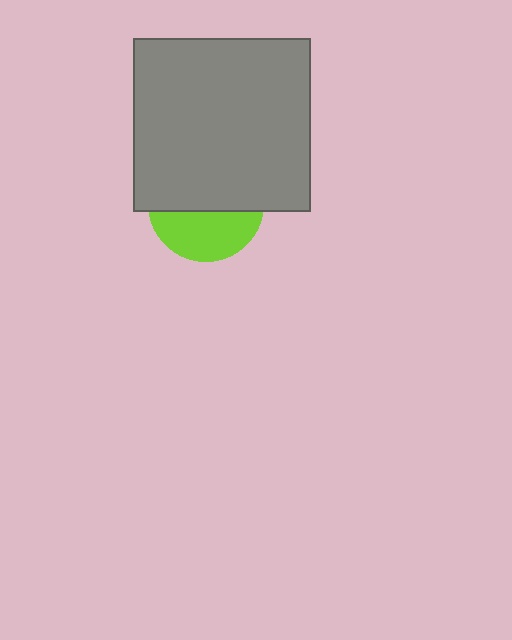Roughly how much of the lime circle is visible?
A small part of it is visible (roughly 42%).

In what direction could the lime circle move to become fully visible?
The lime circle could move down. That would shift it out from behind the gray rectangle entirely.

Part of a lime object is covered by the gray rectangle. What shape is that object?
It is a circle.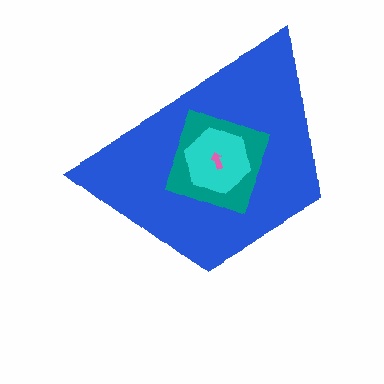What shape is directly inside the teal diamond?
The cyan hexagon.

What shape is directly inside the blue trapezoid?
The teal diamond.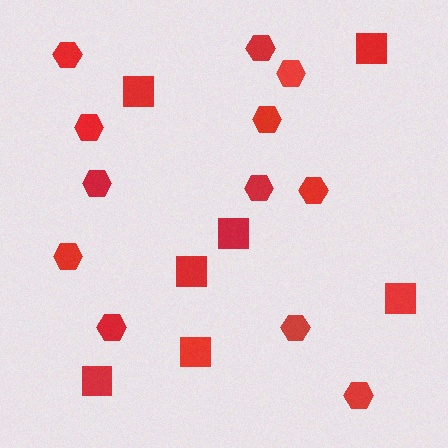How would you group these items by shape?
There are 2 groups: one group of hexagons (12) and one group of squares (7).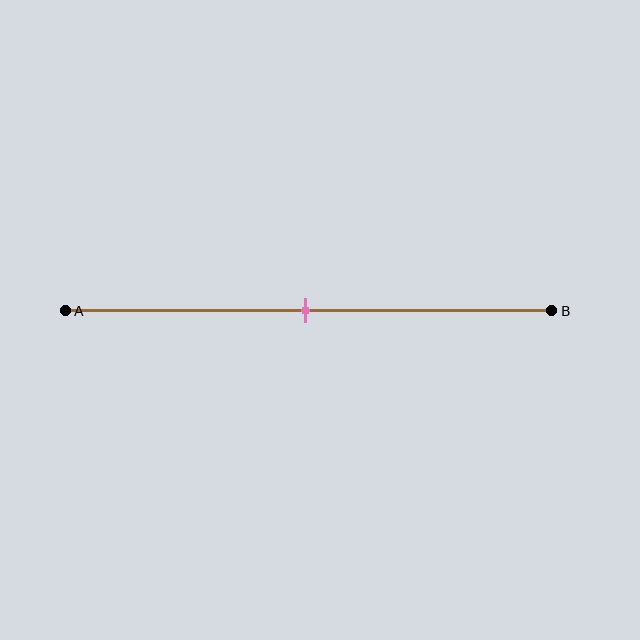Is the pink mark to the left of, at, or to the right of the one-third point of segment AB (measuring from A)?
The pink mark is to the right of the one-third point of segment AB.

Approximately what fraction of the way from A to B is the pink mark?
The pink mark is approximately 50% of the way from A to B.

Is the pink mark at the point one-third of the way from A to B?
No, the mark is at about 50% from A, not at the 33% one-third point.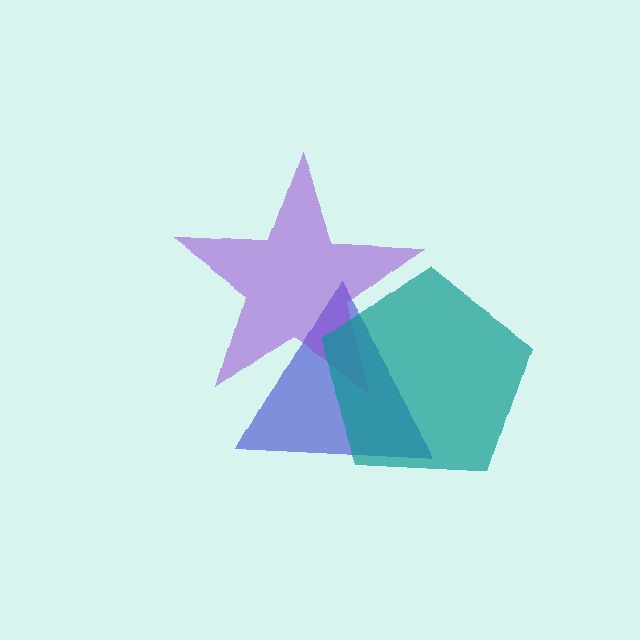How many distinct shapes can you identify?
There are 3 distinct shapes: a blue triangle, a purple star, a teal pentagon.